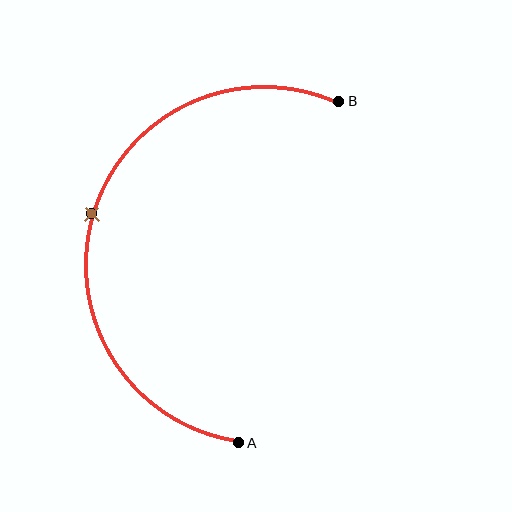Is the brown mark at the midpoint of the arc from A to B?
Yes. The brown mark lies on the arc at equal arc-length from both A and B — it is the arc midpoint.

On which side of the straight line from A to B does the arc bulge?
The arc bulges to the left of the straight line connecting A and B.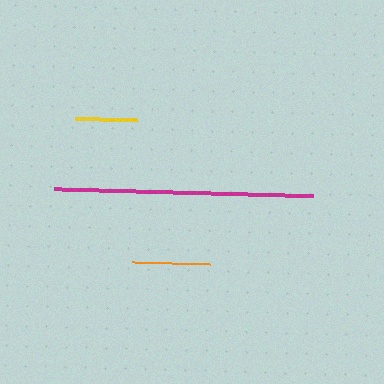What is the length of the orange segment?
The orange segment is approximately 79 pixels long.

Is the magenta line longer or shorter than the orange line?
The magenta line is longer than the orange line.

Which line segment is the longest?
The magenta line is the longest at approximately 260 pixels.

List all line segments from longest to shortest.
From longest to shortest: magenta, orange, yellow.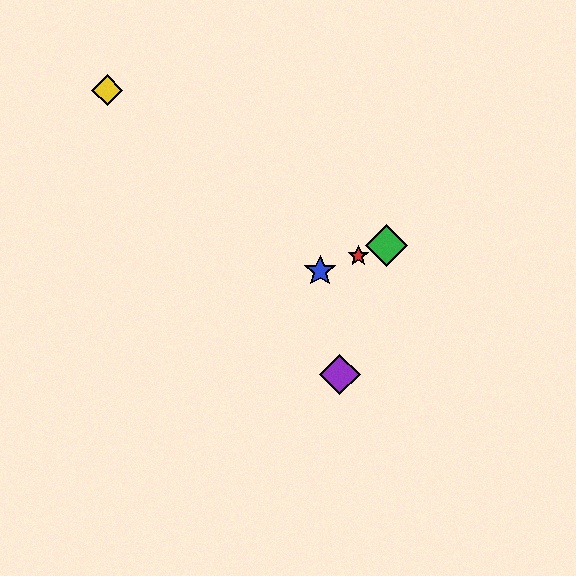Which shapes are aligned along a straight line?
The red star, the blue star, the green diamond are aligned along a straight line.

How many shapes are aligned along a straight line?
3 shapes (the red star, the blue star, the green diamond) are aligned along a straight line.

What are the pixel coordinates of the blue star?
The blue star is at (320, 271).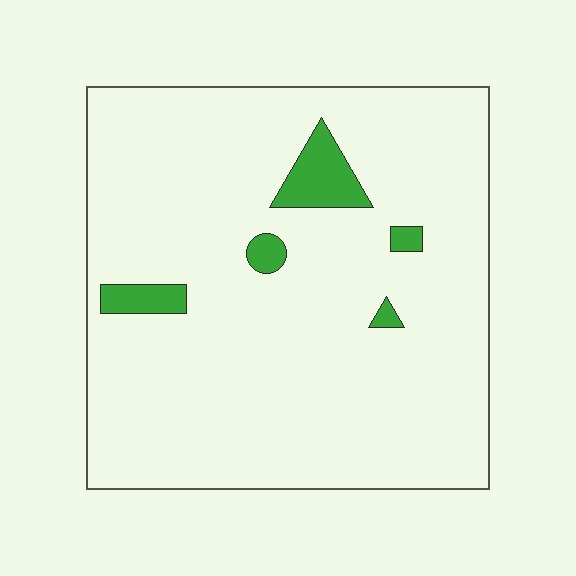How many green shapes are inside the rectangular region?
5.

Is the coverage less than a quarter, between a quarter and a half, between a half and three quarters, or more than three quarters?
Less than a quarter.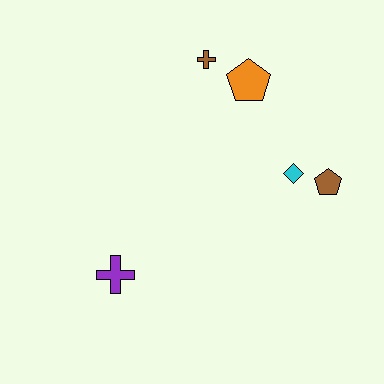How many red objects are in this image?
There are no red objects.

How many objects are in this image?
There are 5 objects.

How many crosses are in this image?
There are 2 crosses.